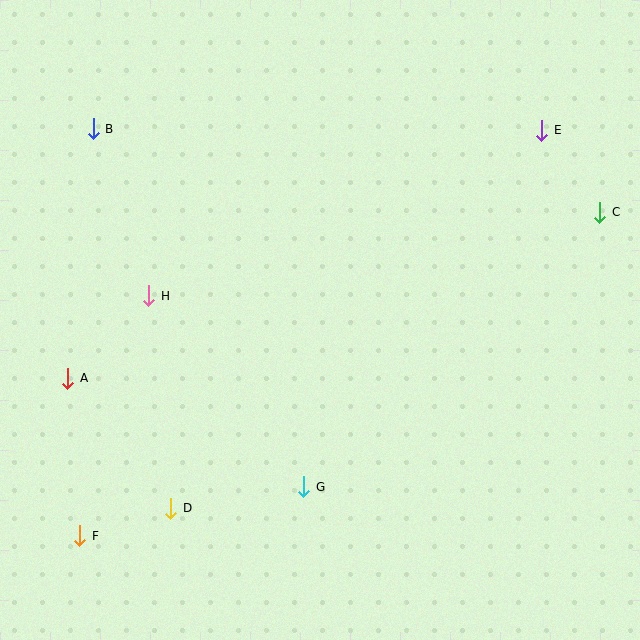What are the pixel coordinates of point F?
Point F is at (80, 536).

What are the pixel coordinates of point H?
Point H is at (149, 296).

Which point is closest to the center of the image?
Point G at (304, 487) is closest to the center.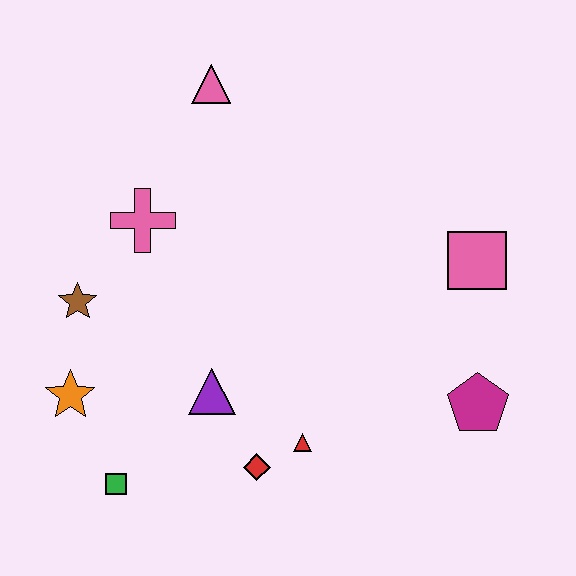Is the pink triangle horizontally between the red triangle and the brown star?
Yes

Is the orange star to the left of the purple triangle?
Yes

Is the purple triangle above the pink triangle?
No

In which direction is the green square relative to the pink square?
The green square is to the left of the pink square.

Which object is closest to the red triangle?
The red diamond is closest to the red triangle.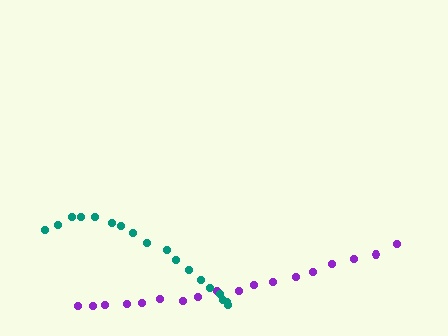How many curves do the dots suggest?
There are 2 distinct paths.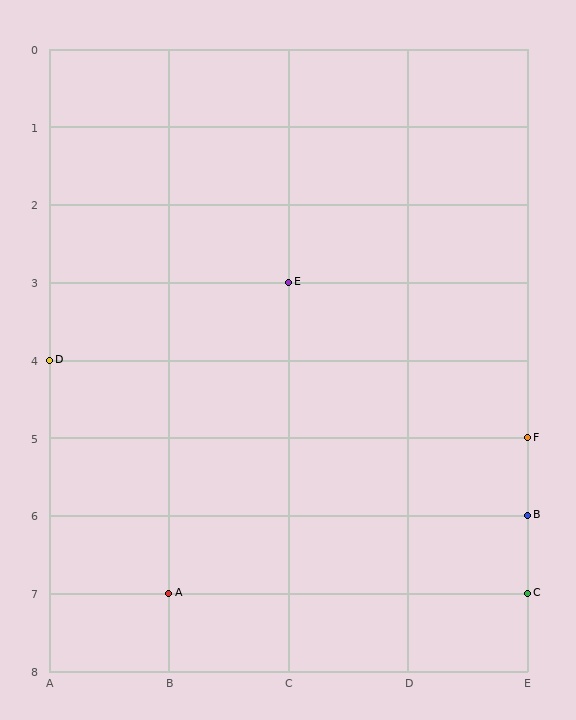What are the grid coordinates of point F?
Point F is at grid coordinates (E, 5).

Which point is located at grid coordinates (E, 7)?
Point C is at (E, 7).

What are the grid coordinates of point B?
Point B is at grid coordinates (E, 6).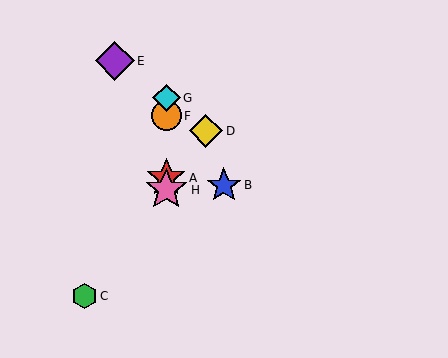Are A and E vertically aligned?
No, A is at x≈166 and E is at x≈115.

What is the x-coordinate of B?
Object B is at x≈224.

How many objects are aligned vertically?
4 objects (A, F, G, H) are aligned vertically.